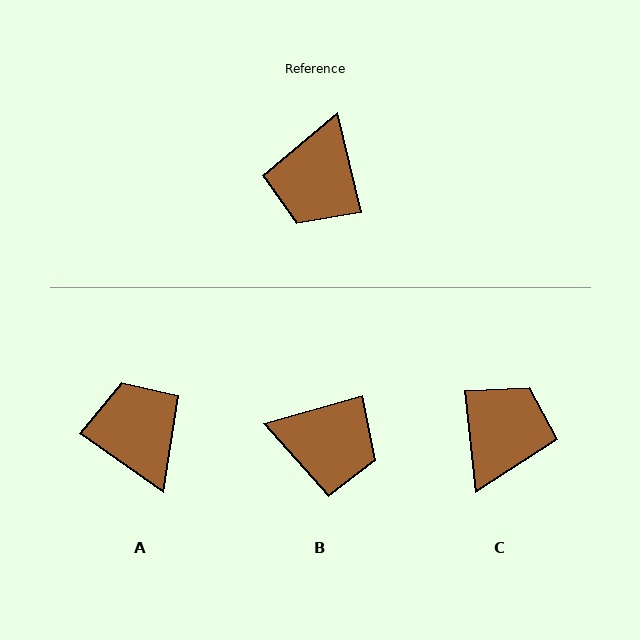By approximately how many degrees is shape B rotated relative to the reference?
Approximately 92 degrees counter-clockwise.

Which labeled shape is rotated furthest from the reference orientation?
C, about 173 degrees away.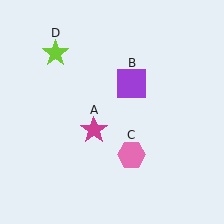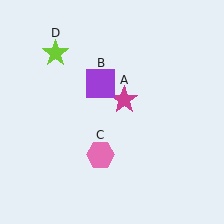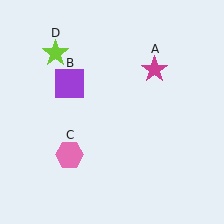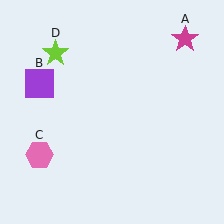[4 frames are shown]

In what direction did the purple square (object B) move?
The purple square (object B) moved left.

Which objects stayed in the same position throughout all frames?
Lime star (object D) remained stationary.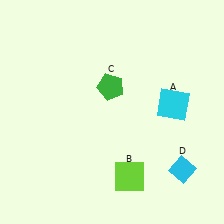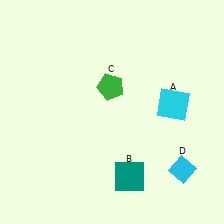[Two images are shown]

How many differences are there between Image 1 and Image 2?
There is 1 difference between the two images.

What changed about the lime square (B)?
In Image 1, B is lime. In Image 2, it changed to teal.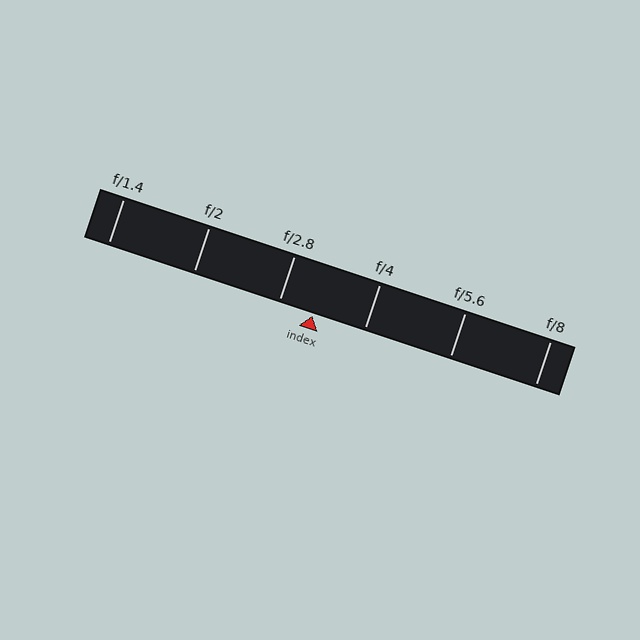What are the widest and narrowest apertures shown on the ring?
The widest aperture shown is f/1.4 and the narrowest is f/8.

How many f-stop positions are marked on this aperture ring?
There are 6 f-stop positions marked.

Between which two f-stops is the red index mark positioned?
The index mark is between f/2.8 and f/4.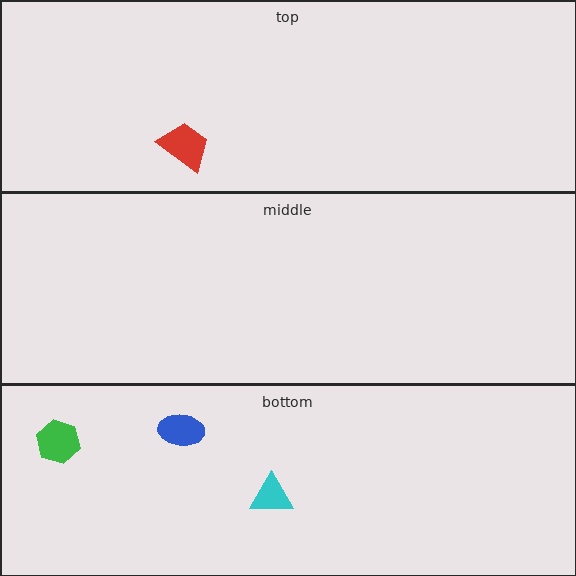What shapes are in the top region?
The red trapezoid.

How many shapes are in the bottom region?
3.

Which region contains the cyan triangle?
The bottom region.